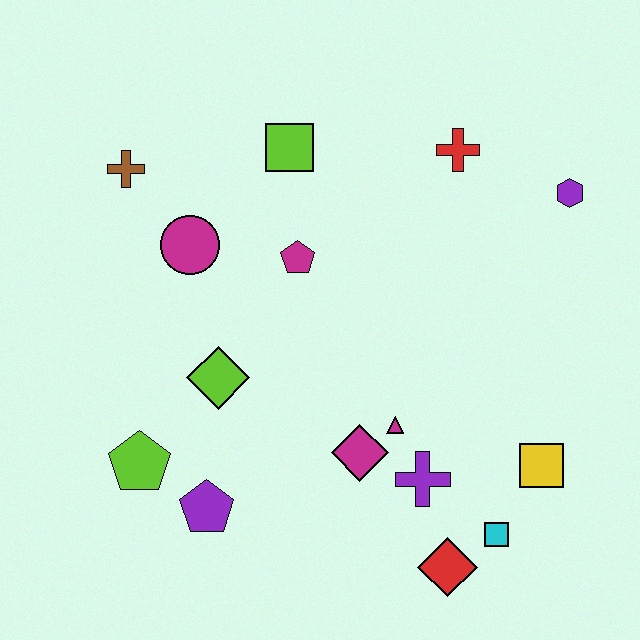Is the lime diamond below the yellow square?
No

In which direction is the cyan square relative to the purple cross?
The cyan square is to the right of the purple cross.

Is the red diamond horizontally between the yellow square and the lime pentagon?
Yes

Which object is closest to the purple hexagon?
The red cross is closest to the purple hexagon.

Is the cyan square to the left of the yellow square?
Yes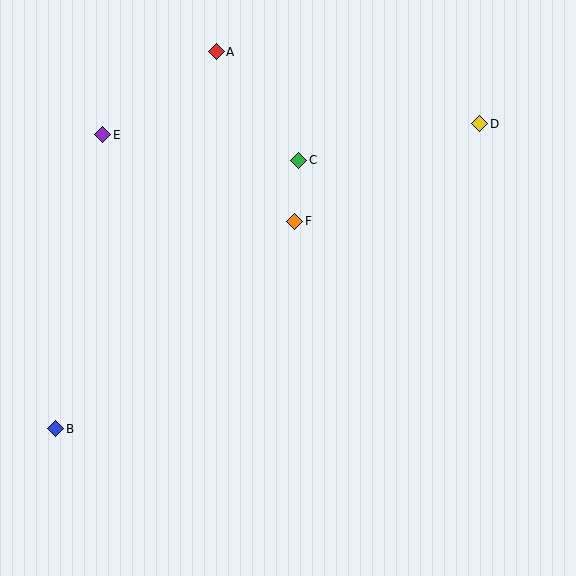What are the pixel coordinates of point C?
Point C is at (299, 160).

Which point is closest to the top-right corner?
Point D is closest to the top-right corner.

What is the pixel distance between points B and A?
The distance between B and A is 410 pixels.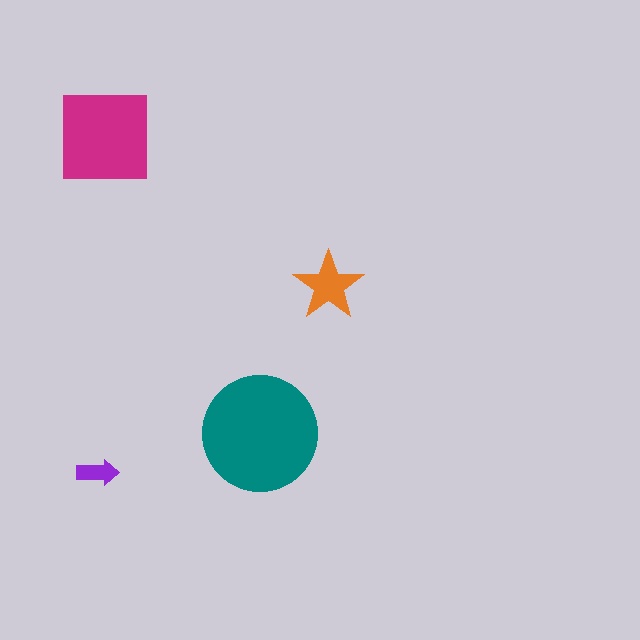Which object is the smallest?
The purple arrow.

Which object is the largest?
The teal circle.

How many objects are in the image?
There are 4 objects in the image.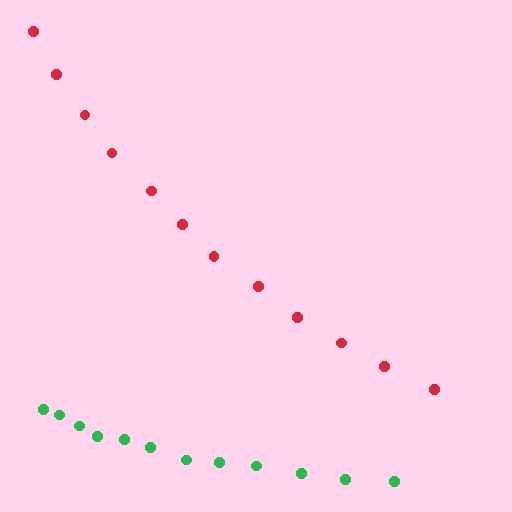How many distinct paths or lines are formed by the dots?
There are 2 distinct paths.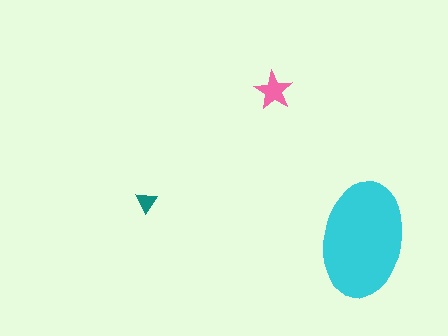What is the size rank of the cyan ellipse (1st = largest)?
1st.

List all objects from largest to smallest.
The cyan ellipse, the pink star, the teal triangle.